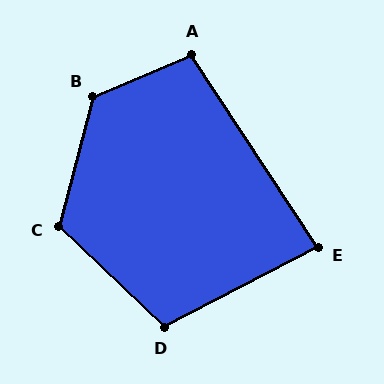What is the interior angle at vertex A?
Approximately 100 degrees (obtuse).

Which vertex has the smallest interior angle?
E, at approximately 84 degrees.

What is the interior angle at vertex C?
Approximately 119 degrees (obtuse).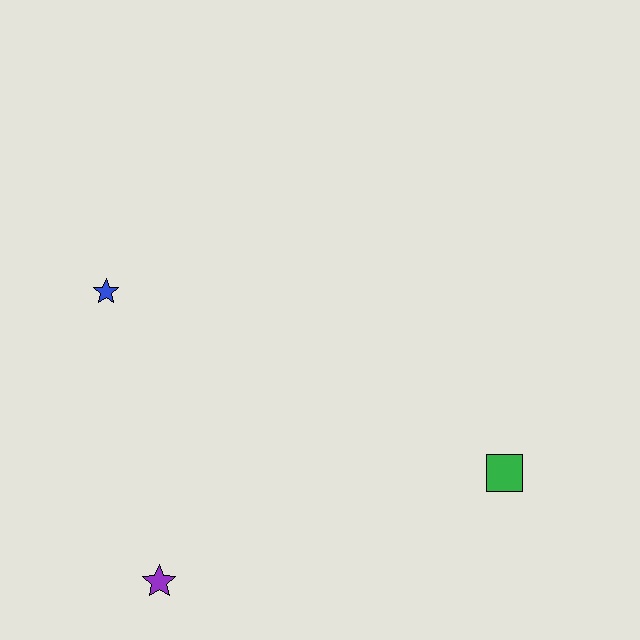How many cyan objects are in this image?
There are no cyan objects.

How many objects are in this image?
There are 3 objects.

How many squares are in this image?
There is 1 square.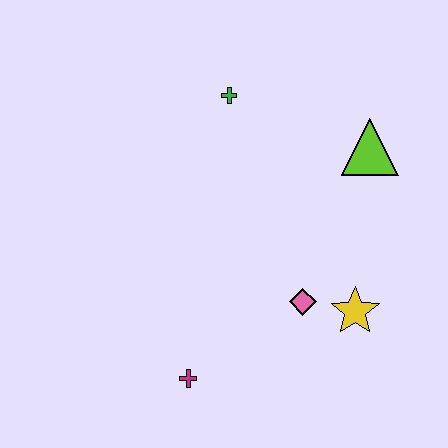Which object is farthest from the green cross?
The magenta cross is farthest from the green cross.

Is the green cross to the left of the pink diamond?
Yes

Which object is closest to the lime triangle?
The green cross is closest to the lime triangle.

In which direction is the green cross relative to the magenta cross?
The green cross is above the magenta cross.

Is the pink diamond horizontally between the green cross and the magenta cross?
No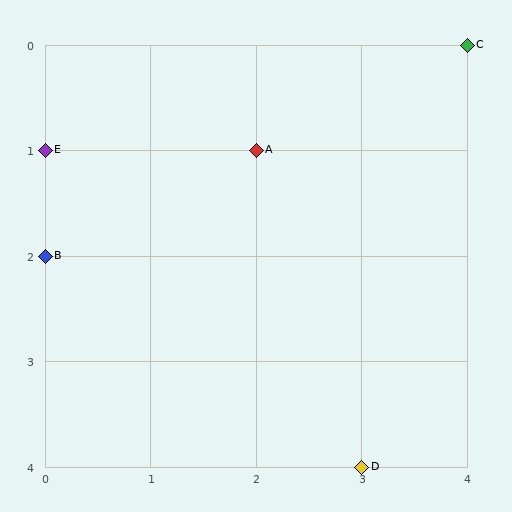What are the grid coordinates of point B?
Point B is at grid coordinates (0, 2).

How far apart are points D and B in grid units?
Points D and B are 3 columns and 2 rows apart (about 3.6 grid units diagonally).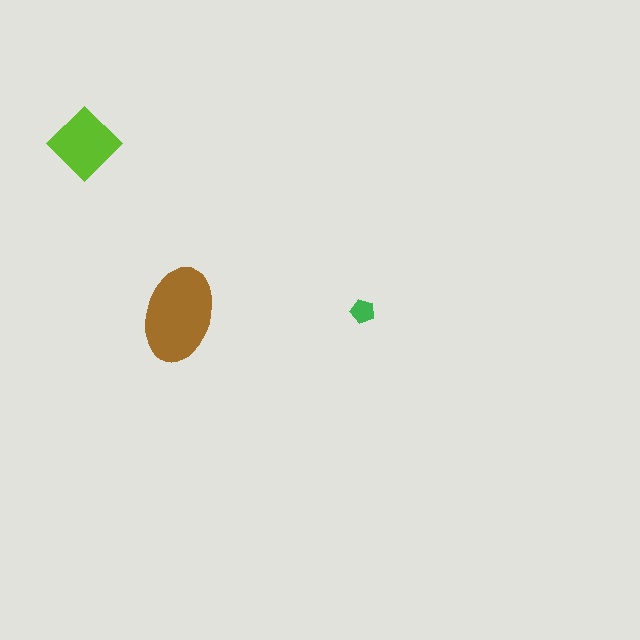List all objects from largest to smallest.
The brown ellipse, the lime diamond, the green pentagon.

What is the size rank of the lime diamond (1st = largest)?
2nd.